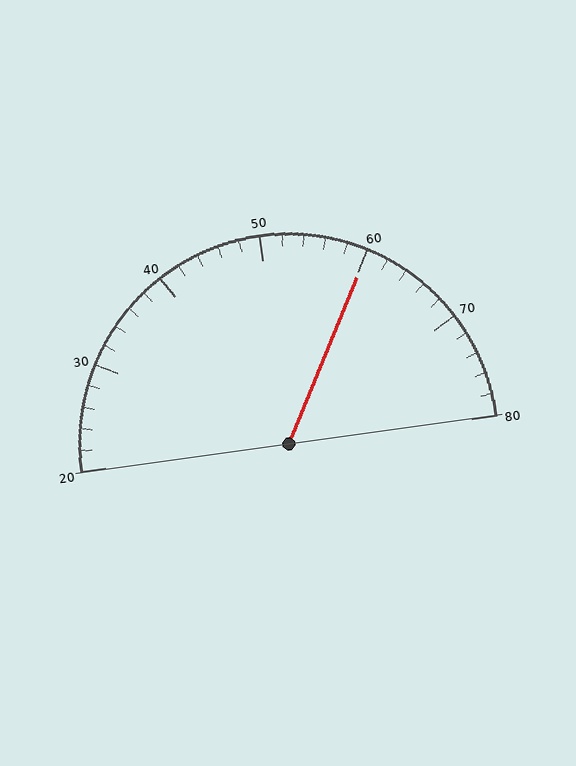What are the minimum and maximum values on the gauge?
The gauge ranges from 20 to 80.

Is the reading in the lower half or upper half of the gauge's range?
The reading is in the upper half of the range (20 to 80).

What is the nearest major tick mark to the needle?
The nearest major tick mark is 60.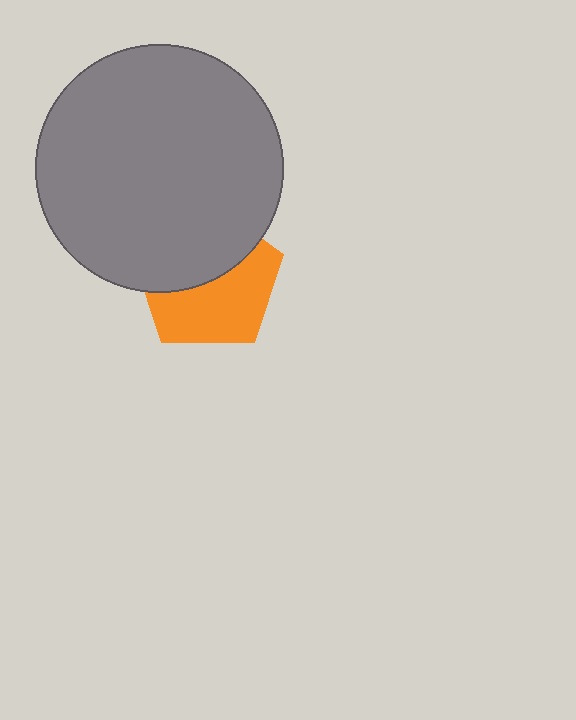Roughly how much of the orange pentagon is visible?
About half of it is visible (roughly 53%).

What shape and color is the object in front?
The object in front is a gray circle.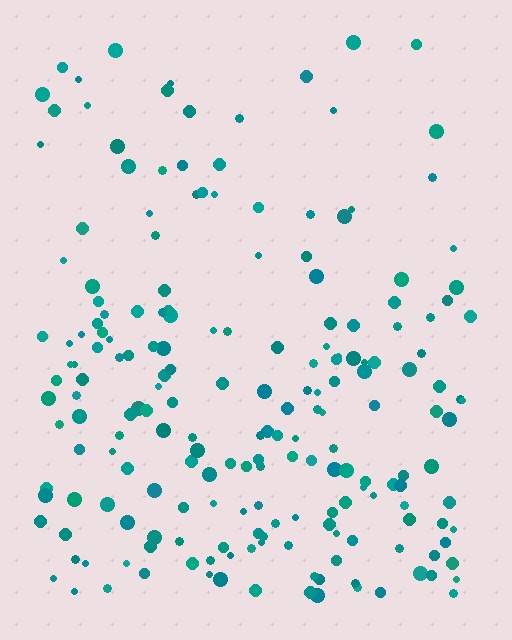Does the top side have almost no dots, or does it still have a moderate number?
Still a moderate number, just noticeably fewer than the bottom.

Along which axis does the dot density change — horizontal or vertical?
Vertical.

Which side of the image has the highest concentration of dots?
The bottom.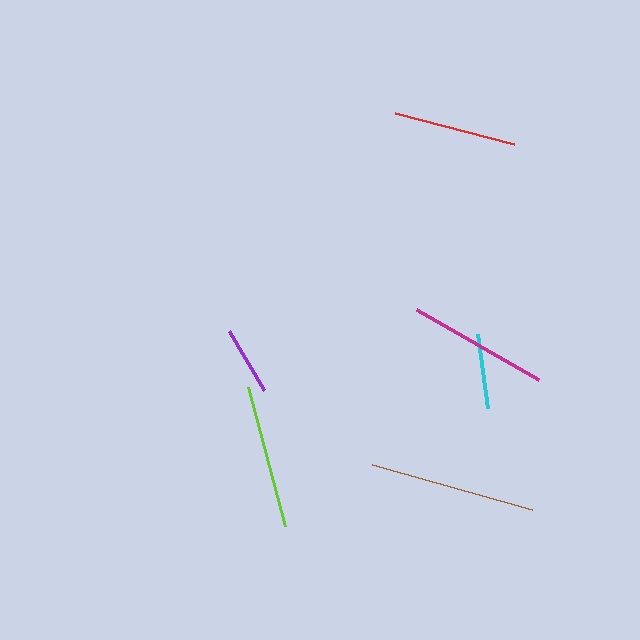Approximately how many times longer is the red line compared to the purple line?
The red line is approximately 1.8 times the length of the purple line.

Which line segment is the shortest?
The purple line is the shortest at approximately 68 pixels.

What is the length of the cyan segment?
The cyan segment is approximately 75 pixels long.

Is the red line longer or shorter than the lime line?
The lime line is longer than the red line.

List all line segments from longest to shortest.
From longest to shortest: brown, lime, magenta, red, cyan, purple.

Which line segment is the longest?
The brown line is the longest at approximately 166 pixels.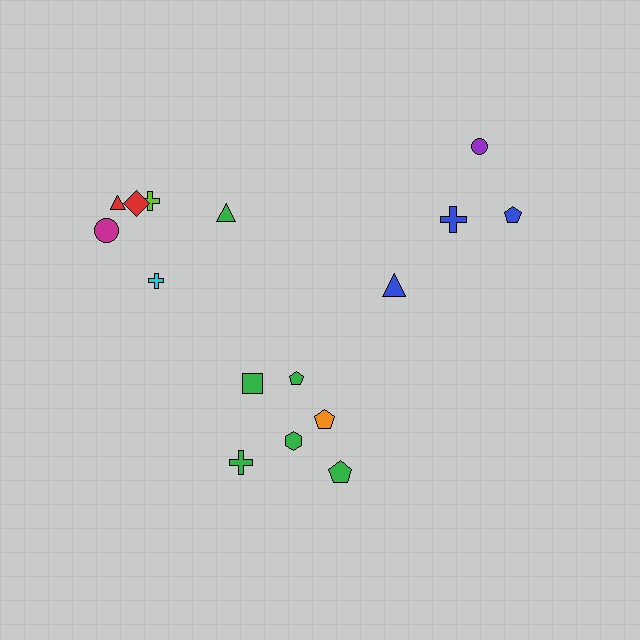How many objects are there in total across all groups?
There are 16 objects.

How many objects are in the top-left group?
There are 6 objects.